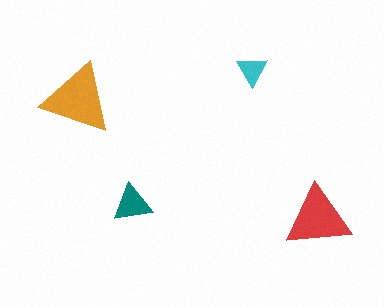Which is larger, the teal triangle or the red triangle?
The red one.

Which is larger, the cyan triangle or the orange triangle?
The orange one.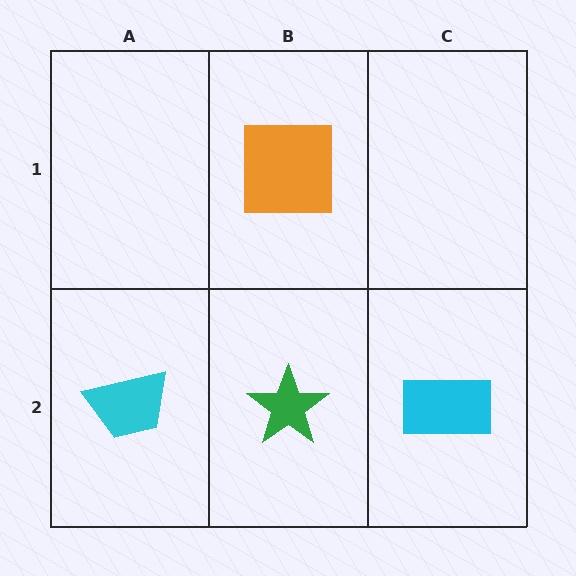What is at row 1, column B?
An orange square.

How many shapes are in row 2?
3 shapes.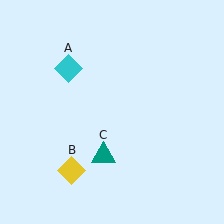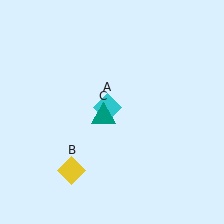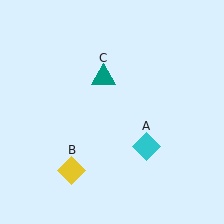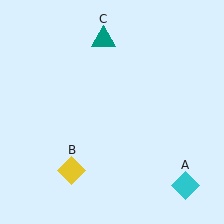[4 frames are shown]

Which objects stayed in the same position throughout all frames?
Yellow diamond (object B) remained stationary.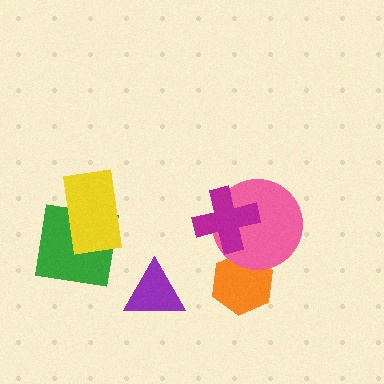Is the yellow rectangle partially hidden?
No, no other shape covers it.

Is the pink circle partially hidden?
Yes, it is partially covered by another shape.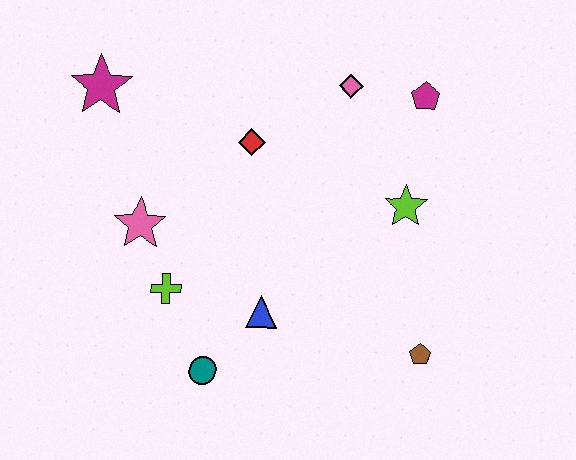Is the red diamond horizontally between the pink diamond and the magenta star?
Yes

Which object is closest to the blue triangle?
The teal circle is closest to the blue triangle.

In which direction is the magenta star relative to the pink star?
The magenta star is above the pink star.